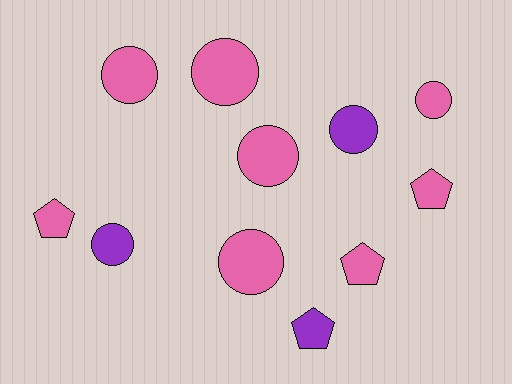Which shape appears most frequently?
Circle, with 7 objects.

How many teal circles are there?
There are no teal circles.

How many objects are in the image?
There are 11 objects.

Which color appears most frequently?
Pink, with 8 objects.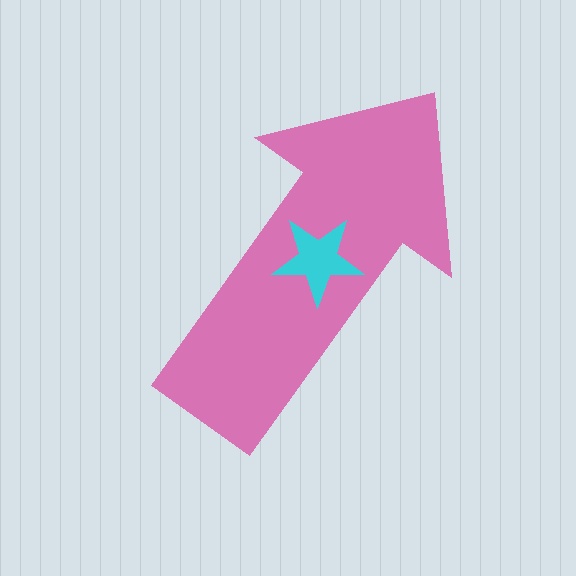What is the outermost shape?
The pink arrow.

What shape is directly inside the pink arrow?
The cyan star.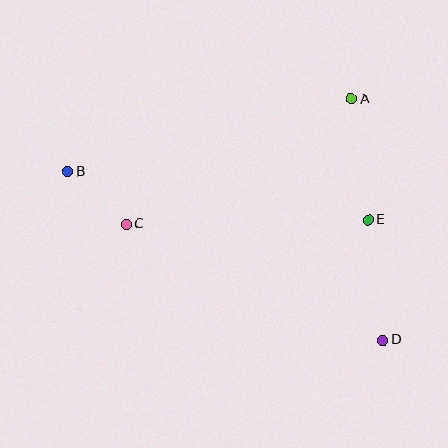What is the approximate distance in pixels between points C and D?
The distance between C and D is approximately 282 pixels.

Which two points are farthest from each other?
Points B and D are farthest from each other.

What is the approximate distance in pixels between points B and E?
The distance between B and E is approximately 304 pixels.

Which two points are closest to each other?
Points B and C are closest to each other.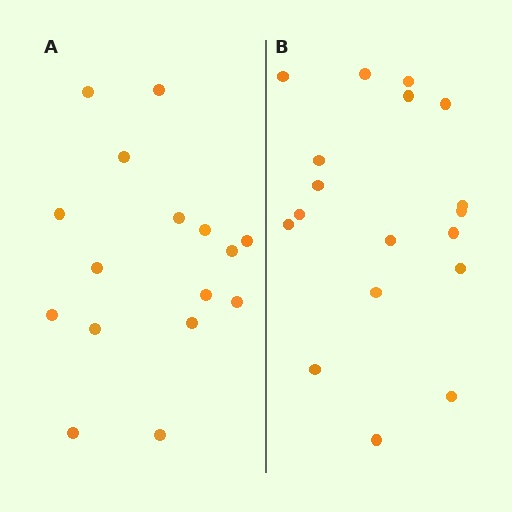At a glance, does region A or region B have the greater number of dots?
Region B (the right region) has more dots.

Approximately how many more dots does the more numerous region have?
Region B has just a few more — roughly 2 or 3 more dots than region A.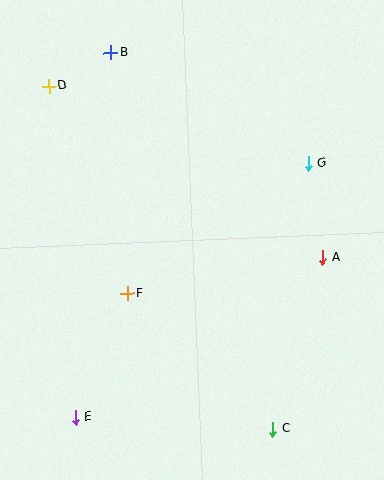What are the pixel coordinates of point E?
Point E is at (76, 417).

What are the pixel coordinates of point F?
Point F is at (127, 293).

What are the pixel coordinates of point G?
Point G is at (308, 163).